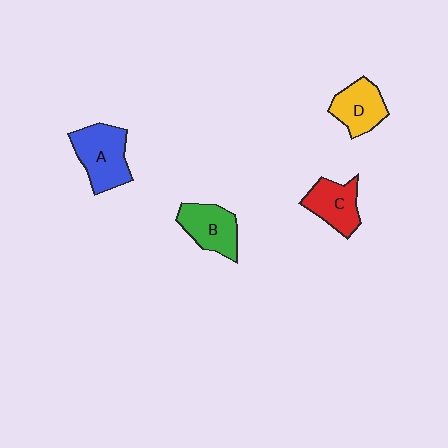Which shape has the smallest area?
Shape D (yellow).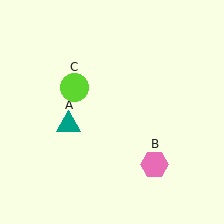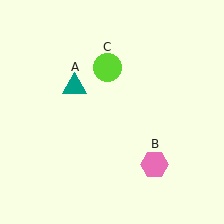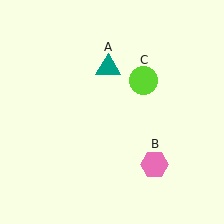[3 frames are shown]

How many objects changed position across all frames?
2 objects changed position: teal triangle (object A), lime circle (object C).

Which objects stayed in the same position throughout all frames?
Pink hexagon (object B) remained stationary.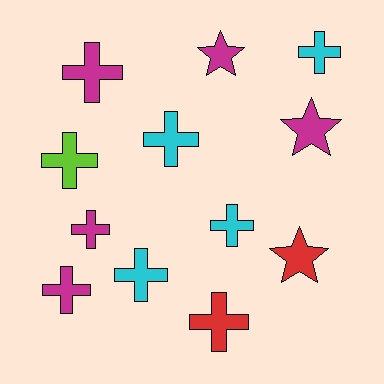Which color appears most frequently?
Magenta, with 5 objects.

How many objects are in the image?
There are 12 objects.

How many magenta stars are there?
There are 2 magenta stars.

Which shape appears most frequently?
Cross, with 9 objects.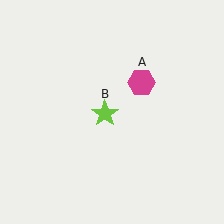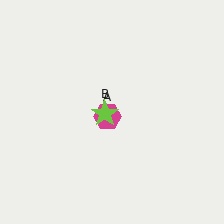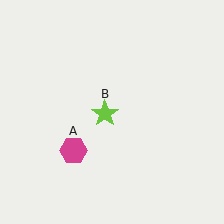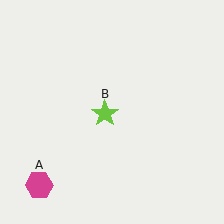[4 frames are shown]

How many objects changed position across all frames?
1 object changed position: magenta hexagon (object A).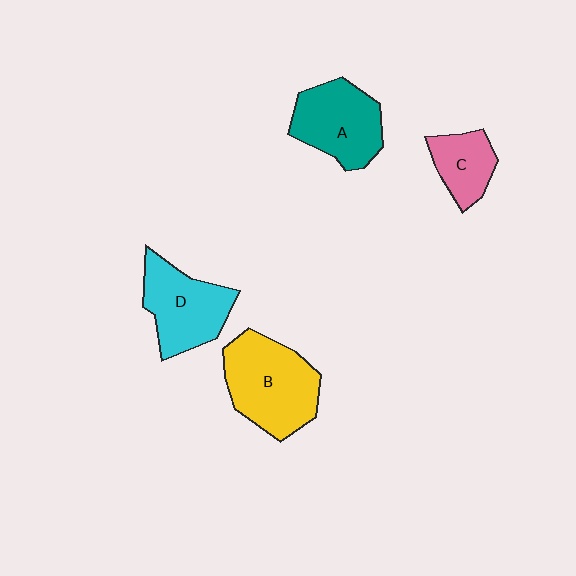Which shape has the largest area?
Shape B (yellow).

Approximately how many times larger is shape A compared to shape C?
Approximately 1.6 times.